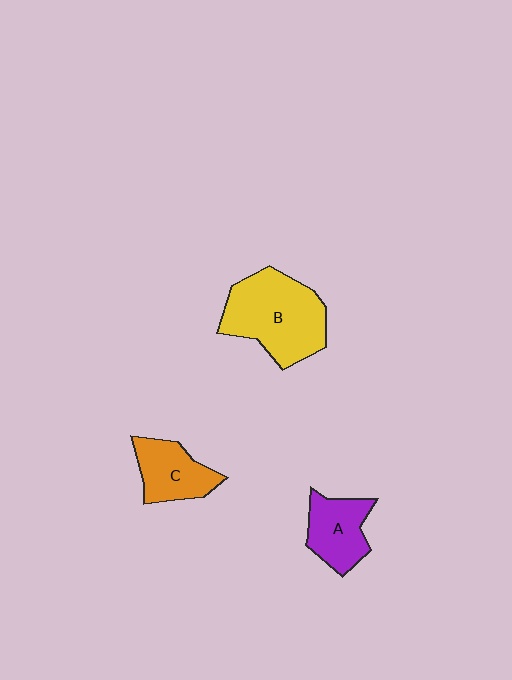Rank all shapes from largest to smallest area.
From largest to smallest: B (yellow), A (purple), C (orange).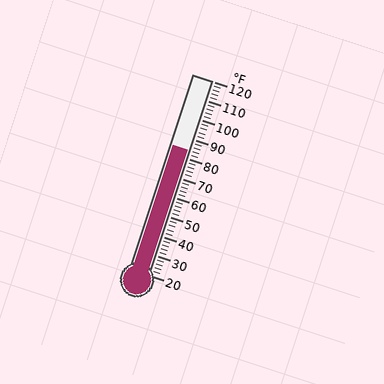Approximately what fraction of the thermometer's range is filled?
The thermometer is filled to approximately 65% of its range.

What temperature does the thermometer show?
The thermometer shows approximately 84°F.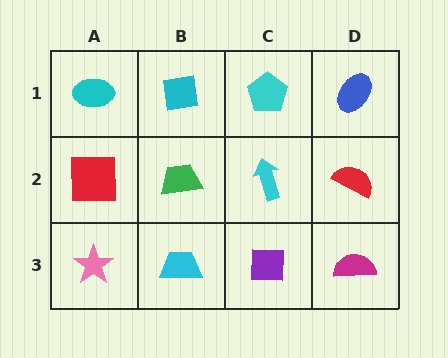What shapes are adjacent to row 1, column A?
A red square (row 2, column A), a cyan square (row 1, column B).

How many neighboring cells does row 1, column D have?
2.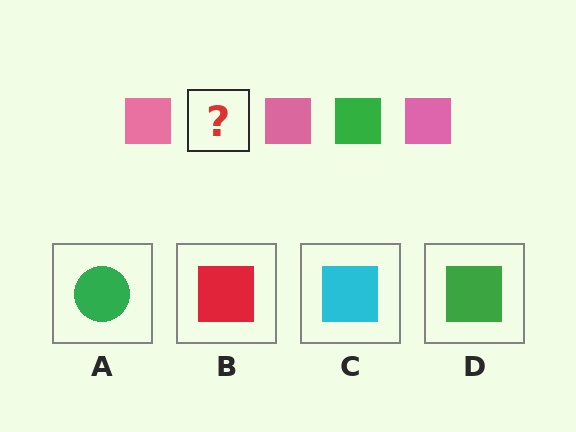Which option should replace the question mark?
Option D.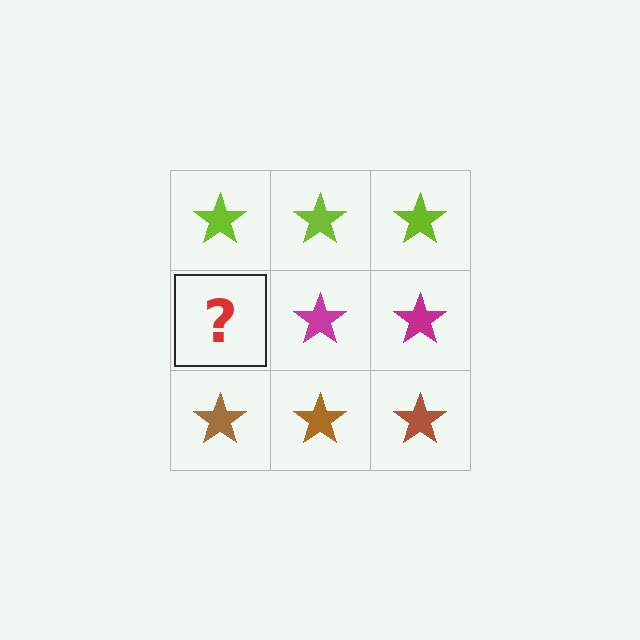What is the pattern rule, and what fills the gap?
The rule is that each row has a consistent color. The gap should be filled with a magenta star.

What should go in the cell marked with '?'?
The missing cell should contain a magenta star.